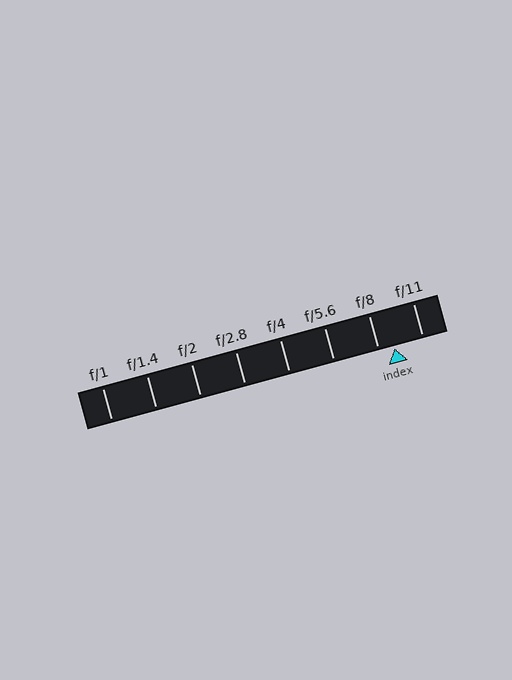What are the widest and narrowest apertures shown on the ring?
The widest aperture shown is f/1 and the narrowest is f/11.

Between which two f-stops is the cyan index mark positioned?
The index mark is between f/8 and f/11.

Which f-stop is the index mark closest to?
The index mark is closest to f/8.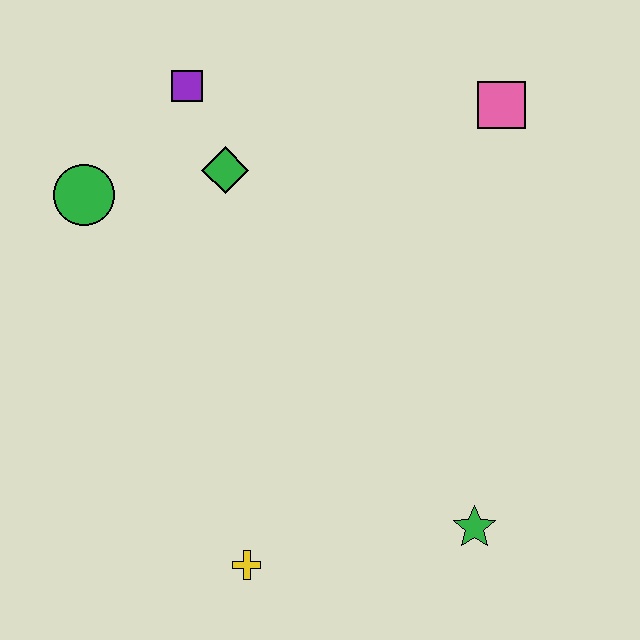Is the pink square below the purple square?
Yes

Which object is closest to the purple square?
The green diamond is closest to the purple square.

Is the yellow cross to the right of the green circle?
Yes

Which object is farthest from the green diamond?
The green star is farthest from the green diamond.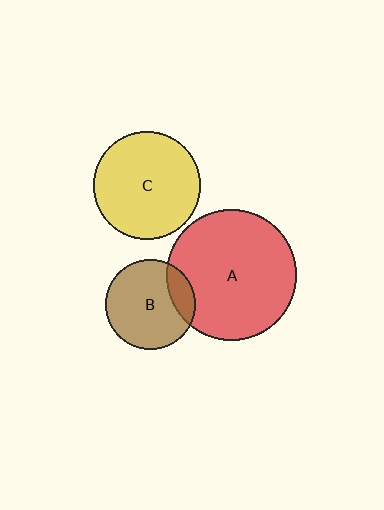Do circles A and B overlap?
Yes.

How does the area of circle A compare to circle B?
Approximately 2.1 times.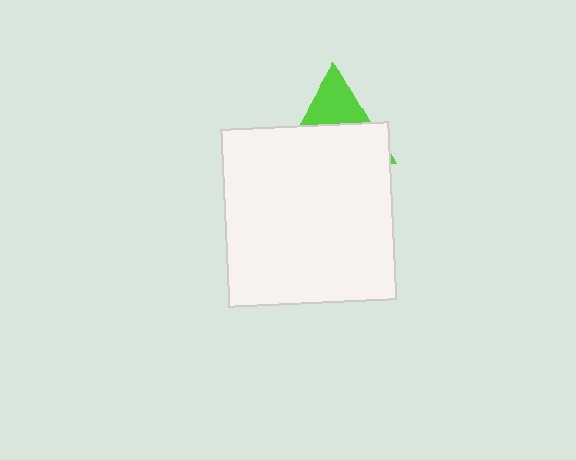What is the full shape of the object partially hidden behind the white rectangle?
The partially hidden object is a lime triangle.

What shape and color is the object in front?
The object in front is a white rectangle.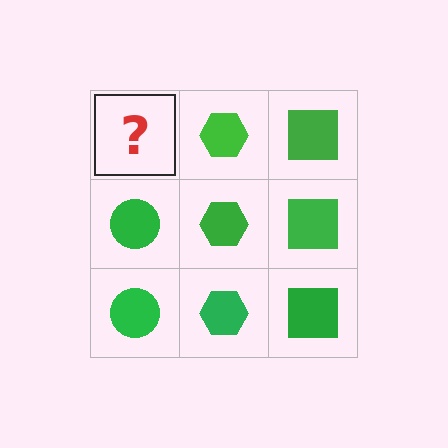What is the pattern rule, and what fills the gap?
The rule is that each column has a consistent shape. The gap should be filled with a green circle.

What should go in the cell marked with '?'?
The missing cell should contain a green circle.